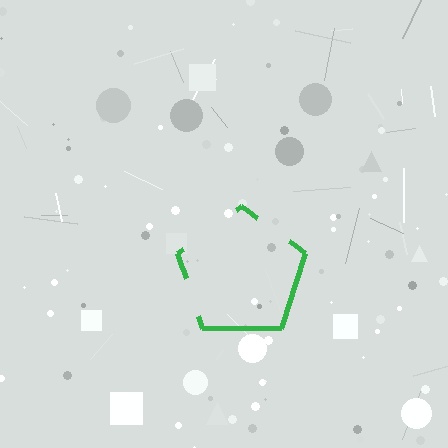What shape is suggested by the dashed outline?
The dashed outline suggests a pentagon.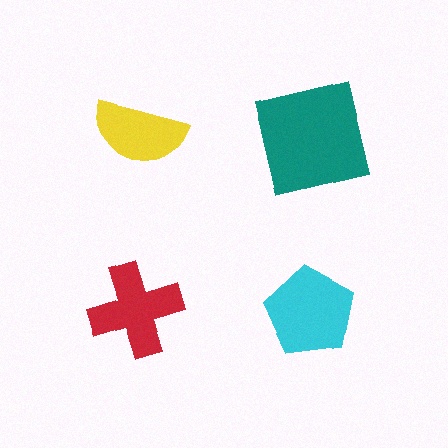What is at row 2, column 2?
A cyan pentagon.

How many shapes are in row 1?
2 shapes.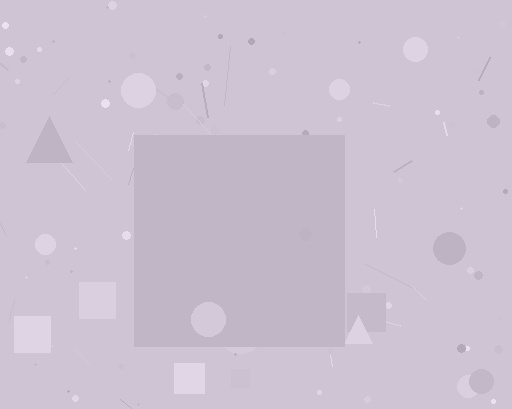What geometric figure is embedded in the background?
A square is embedded in the background.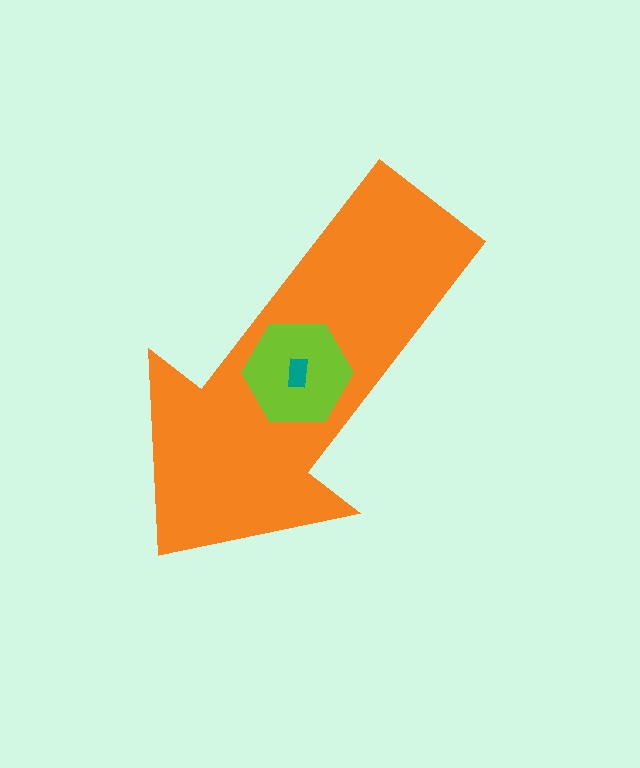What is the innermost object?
The teal rectangle.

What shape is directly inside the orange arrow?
The lime hexagon.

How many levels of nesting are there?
3.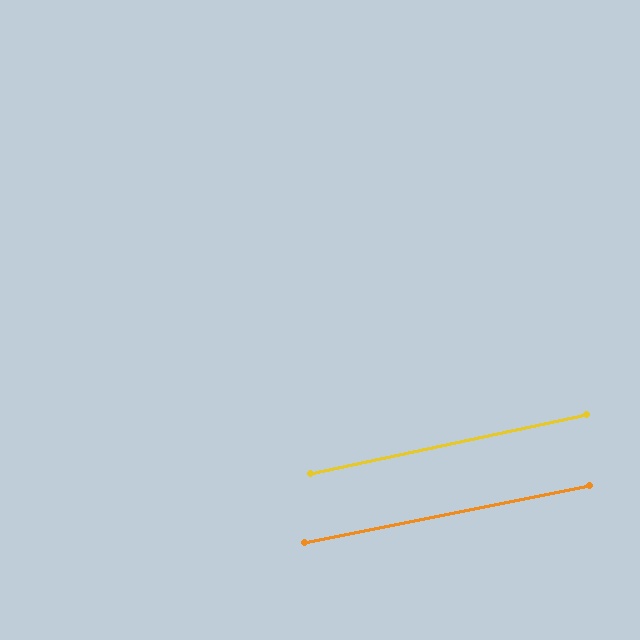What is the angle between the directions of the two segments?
Approximately 1 degree.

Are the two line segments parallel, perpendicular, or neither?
Parallel — their directions differ by only 0.9°.